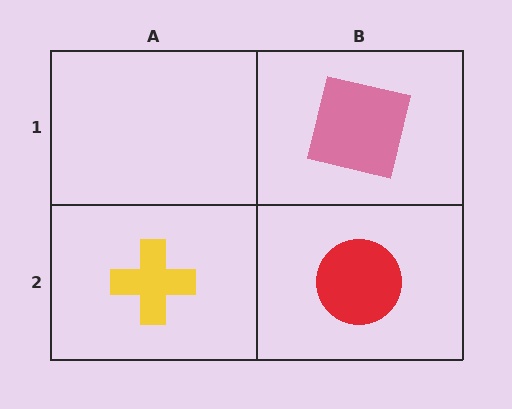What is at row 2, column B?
A red circle.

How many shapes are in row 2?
2 shapes.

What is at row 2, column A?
A yellow cross.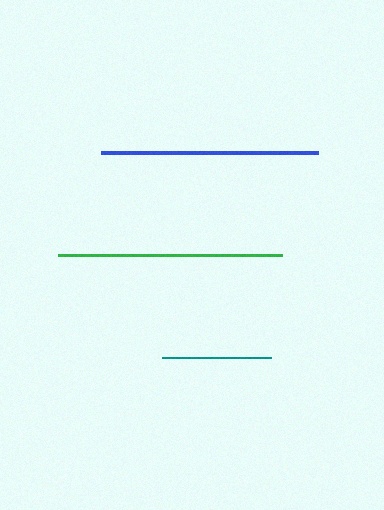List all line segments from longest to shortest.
From longest to shortest: green, blue, teal.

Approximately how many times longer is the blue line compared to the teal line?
The blue line is approximately 2.0 times the length of the teal line.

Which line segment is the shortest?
The teal line is the shortest at approximately 108 pixels.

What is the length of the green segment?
The green segment is approximately 224 pixels long.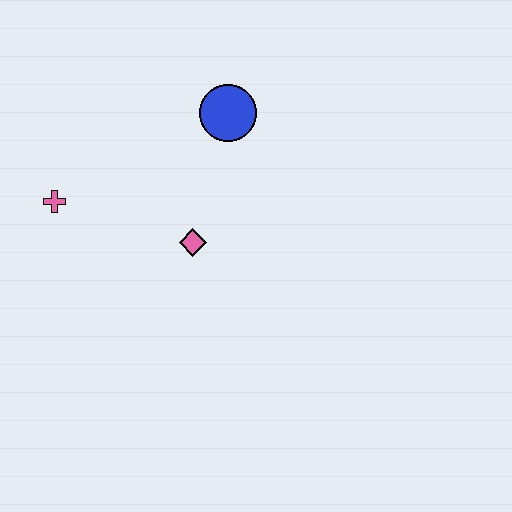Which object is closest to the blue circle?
The pink diamond is closest to the blue circle.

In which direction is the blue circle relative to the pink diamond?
The blue circle is above the pink diamond.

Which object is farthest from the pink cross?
The blue circle is farthest from the pink cross.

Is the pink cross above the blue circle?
No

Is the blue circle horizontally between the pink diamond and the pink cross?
No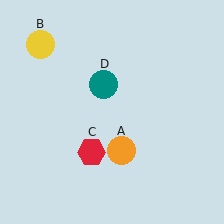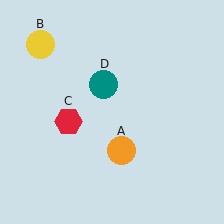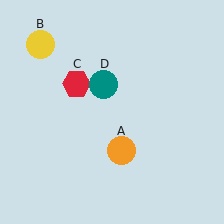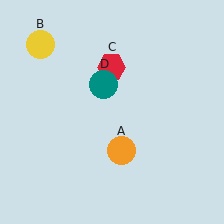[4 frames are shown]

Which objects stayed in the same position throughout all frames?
Orange circle (object A) and yellow circle (object B) and teal circle (object D) remained stationary.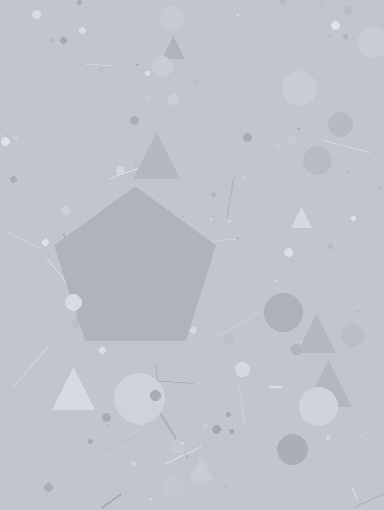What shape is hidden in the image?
A pentagon is hidden in the image.